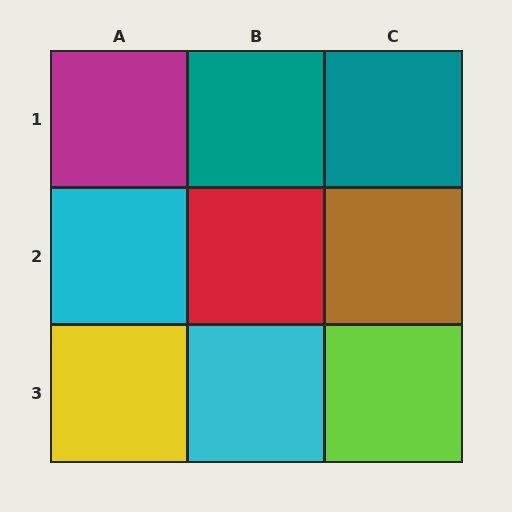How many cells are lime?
1 cell is lime.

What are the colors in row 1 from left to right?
Magenta, teal, teal.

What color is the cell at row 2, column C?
Brown.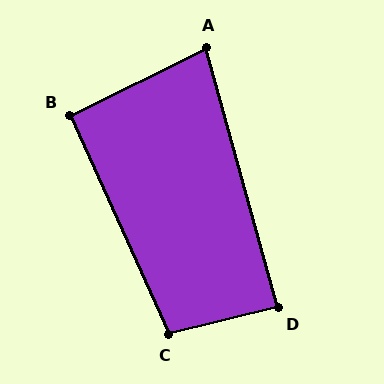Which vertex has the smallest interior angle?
A, at approximately 79 degrees.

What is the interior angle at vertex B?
Approximately 92 degrees (approximately right).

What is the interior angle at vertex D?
Approximately 88 degrees (approximately right).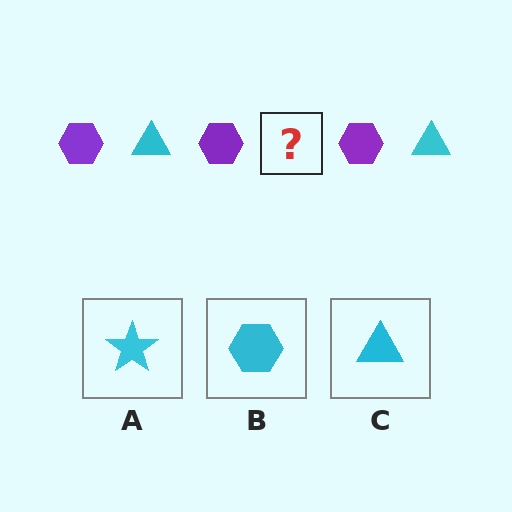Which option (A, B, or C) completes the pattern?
C.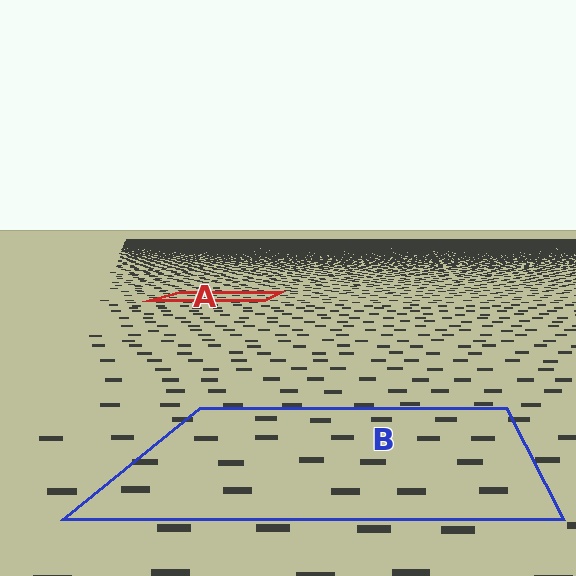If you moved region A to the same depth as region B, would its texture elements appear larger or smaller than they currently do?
They would appear larger. At a closer depth, the same texture elements are projected at a bigger on-screen size.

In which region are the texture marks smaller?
The texture marks are smaller in region A, because it is farther away.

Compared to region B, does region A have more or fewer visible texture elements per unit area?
Region A has more texture elements per unit area — they are packed more densely because it is farther away.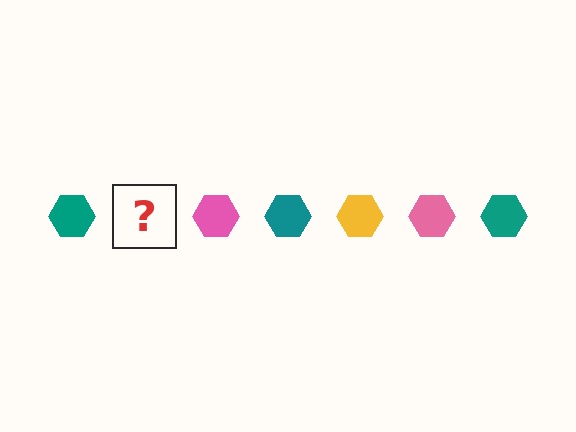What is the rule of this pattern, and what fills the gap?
The rule is that the pattern cycles through teal, yellow, pink hexagons. The gap should be filled with a yellow hexagon.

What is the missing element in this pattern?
The missing element is a yellow hexagon.